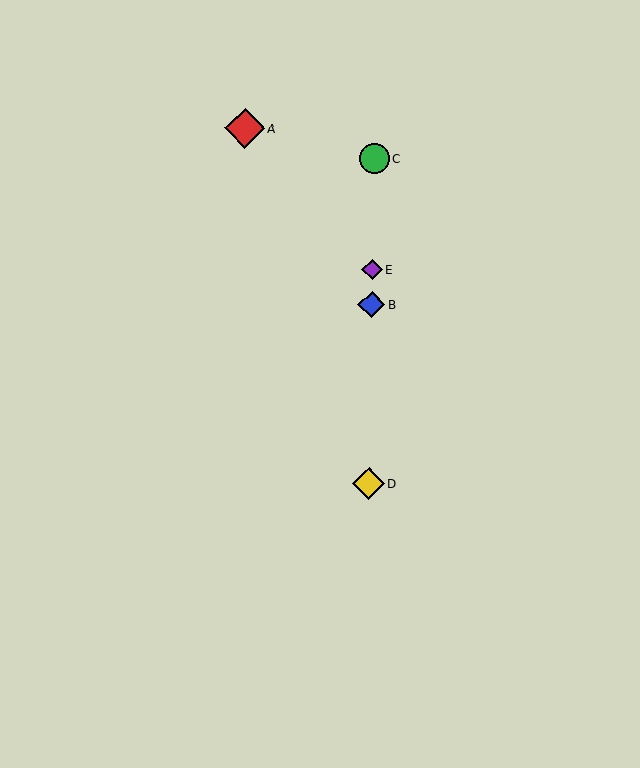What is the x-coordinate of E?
Object E is at x≈372.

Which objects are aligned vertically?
Objects B, C, D, E are aligned vertically.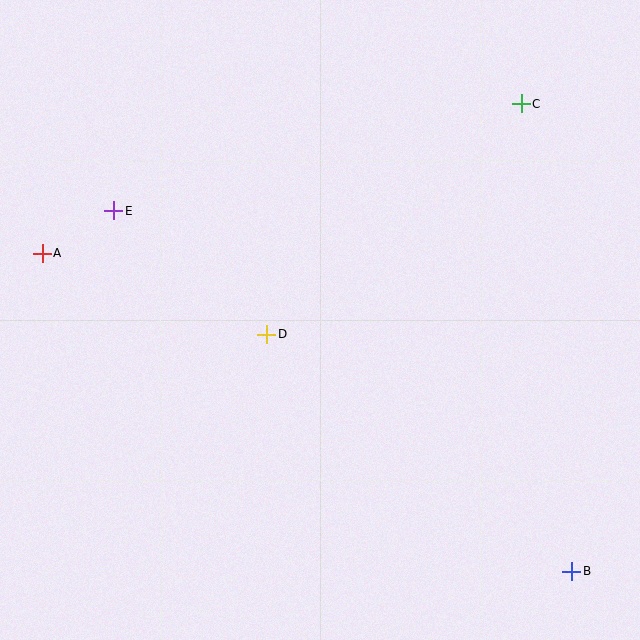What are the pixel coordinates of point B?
Point B is at (572, 571).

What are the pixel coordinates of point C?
Point C is at (521, 104).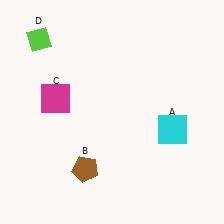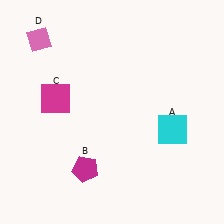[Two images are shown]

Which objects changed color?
B changed from brown to magenta. D changed from lime to pink.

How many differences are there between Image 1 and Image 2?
There are 2 differences between the two images.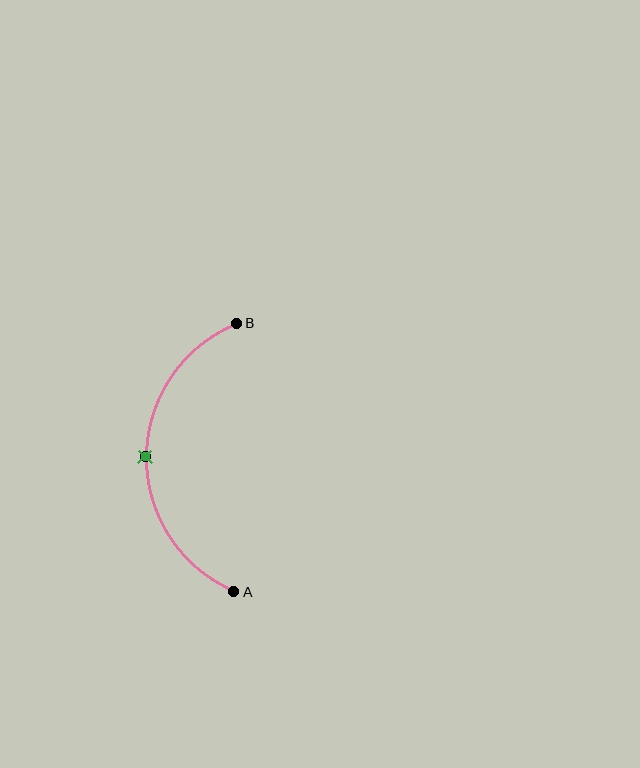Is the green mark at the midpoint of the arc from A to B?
Yes. The green mark lies on the arc at equal arc-length from both A and B — it is the arc midpoint.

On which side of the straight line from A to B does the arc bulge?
The arc bulges to the left of the straight line connecting A and B.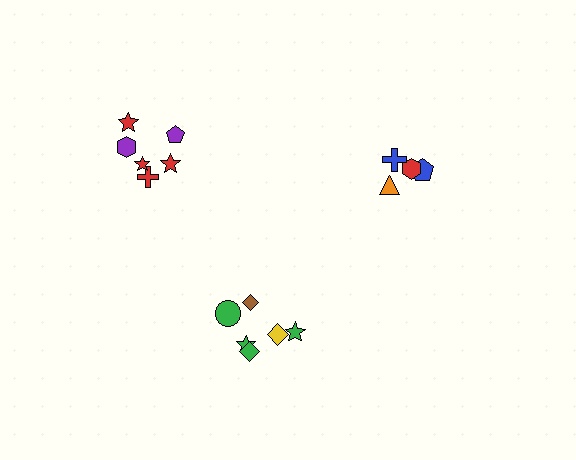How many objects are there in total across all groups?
There are 16 objects.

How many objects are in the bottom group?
There are 6 objects.